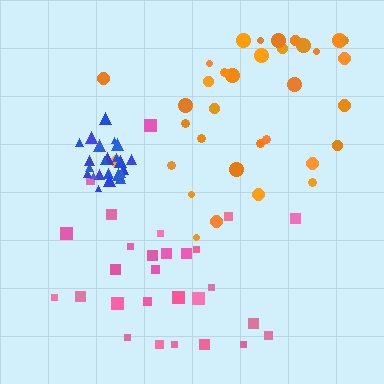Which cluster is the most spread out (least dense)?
Orange.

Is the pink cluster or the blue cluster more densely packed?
Blue.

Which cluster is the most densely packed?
Blue.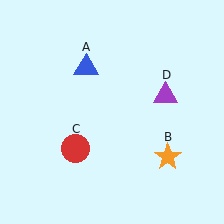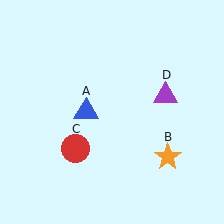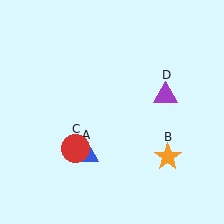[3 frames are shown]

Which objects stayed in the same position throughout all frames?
Orange star (object B) and red circle (object C) and purple triangle (object D) remained stationary.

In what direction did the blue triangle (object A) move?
The blue triangle (object A) moved down.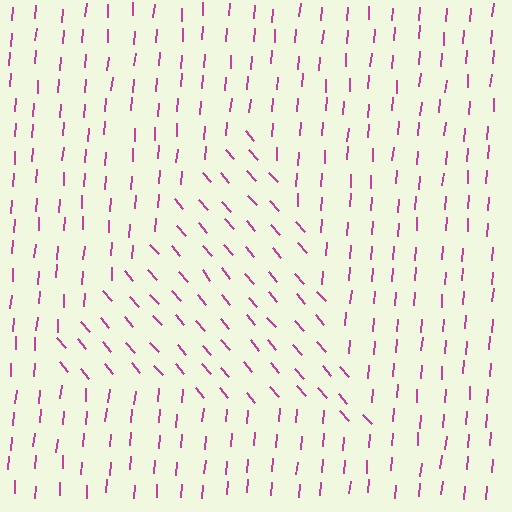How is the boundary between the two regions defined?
The boundary is defined purely by a change in line orientation (approximately 45 degrees difference). All lines are the same color and thickness.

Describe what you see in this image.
The image is filled with small magenta line segments. A triangle region in the image has lines oriented differently from the surrounding lines, creating a visible texture boundary.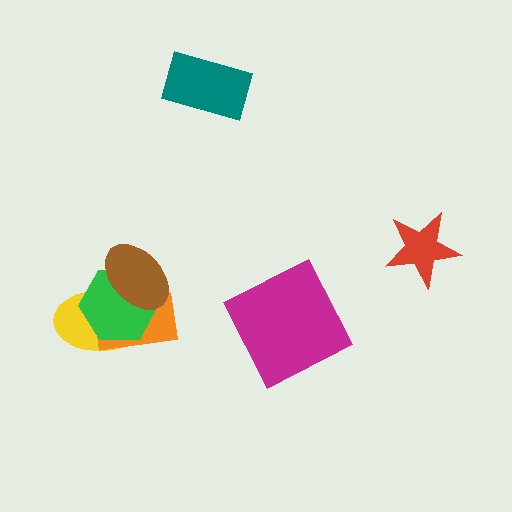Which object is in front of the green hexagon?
The brown ellipse is in front of the green hexagon.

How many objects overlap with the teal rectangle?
0 objects overlap with the teal rectangle.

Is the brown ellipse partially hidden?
No, no other shape covers it.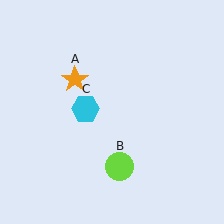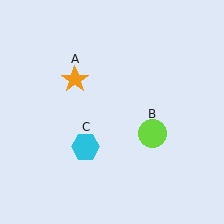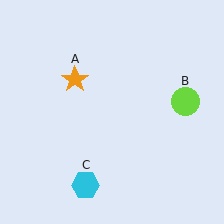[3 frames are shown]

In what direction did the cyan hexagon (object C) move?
The cyan hexagon (object C) moved down.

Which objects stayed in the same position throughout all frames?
Orange star (object A) remained stationary.